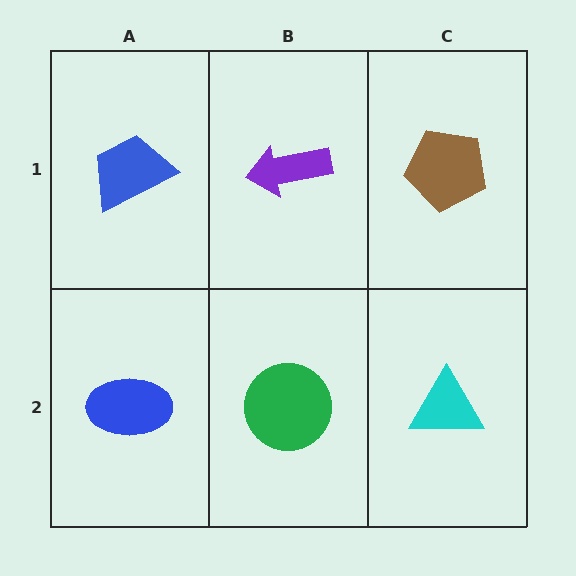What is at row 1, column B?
A purple arrow.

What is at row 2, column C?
A cyan triangle.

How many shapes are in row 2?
3 shapes.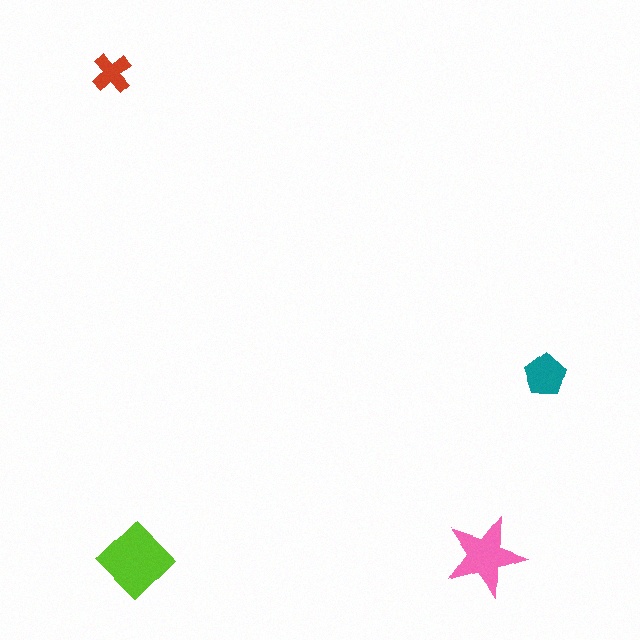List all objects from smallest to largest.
The red cross, the teal pentagon, the pink star, the lime diamond.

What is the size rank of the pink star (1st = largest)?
2nd.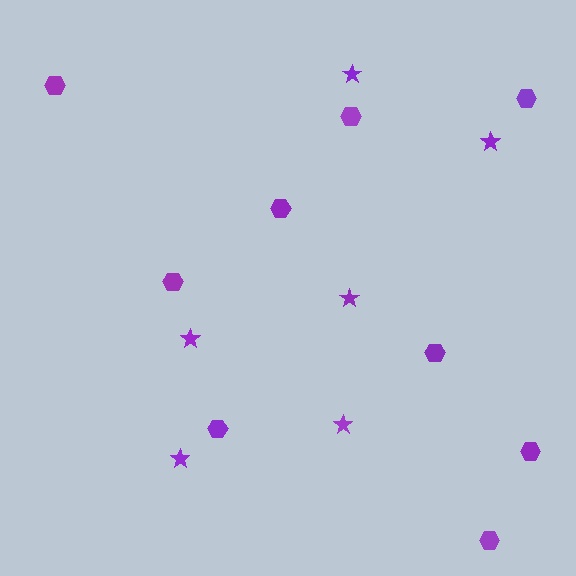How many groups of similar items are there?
There are 2 groups: one group of hexagons (9) and one group of stars (6).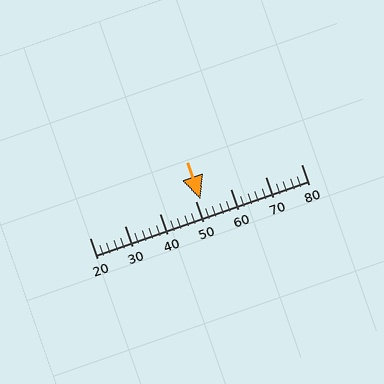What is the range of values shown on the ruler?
The ruler shows values from 20 to 80.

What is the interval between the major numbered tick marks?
The major tick marks are spaced 10 units apart.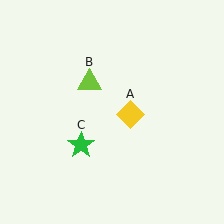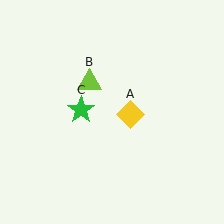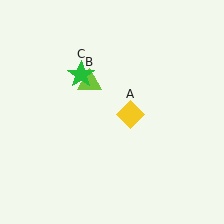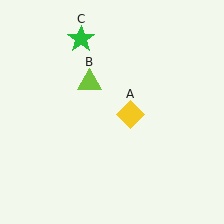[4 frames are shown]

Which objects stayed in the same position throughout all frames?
Yellow diamond (object A) and lime triangle (object B) remained stationary.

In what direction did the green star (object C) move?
The green star (object C) moved up.